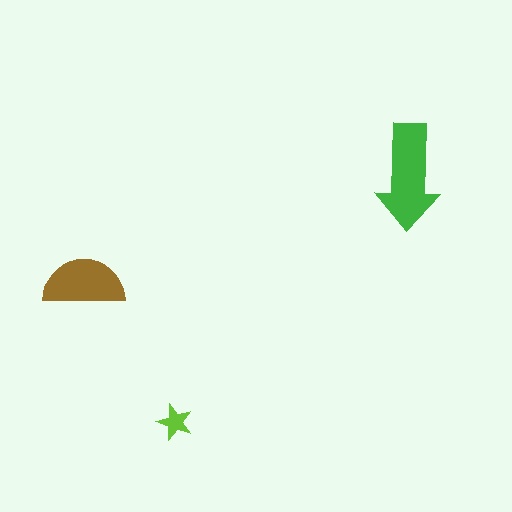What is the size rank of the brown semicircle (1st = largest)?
2nd.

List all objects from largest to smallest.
The green arrow, the brown semicircle, the lime star.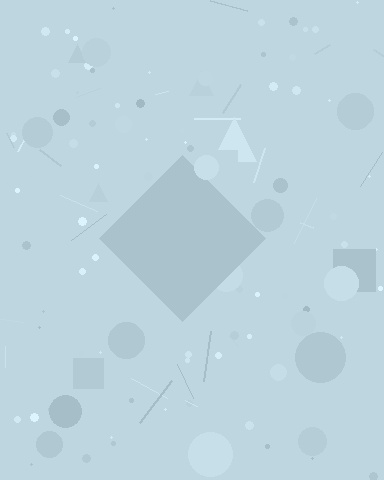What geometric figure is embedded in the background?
A diamond is embedded in the background.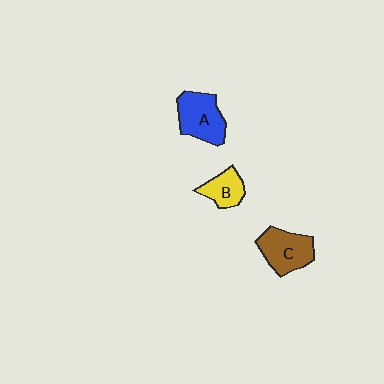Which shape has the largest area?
Shape A (blue).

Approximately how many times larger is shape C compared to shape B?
Approximately 1.6 times.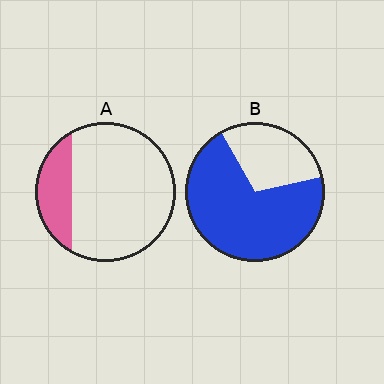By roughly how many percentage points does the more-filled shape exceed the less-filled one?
By roughly 50 percentage points (B over A).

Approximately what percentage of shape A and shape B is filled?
A is approximately 20% and B is approximately 70%.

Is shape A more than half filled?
No.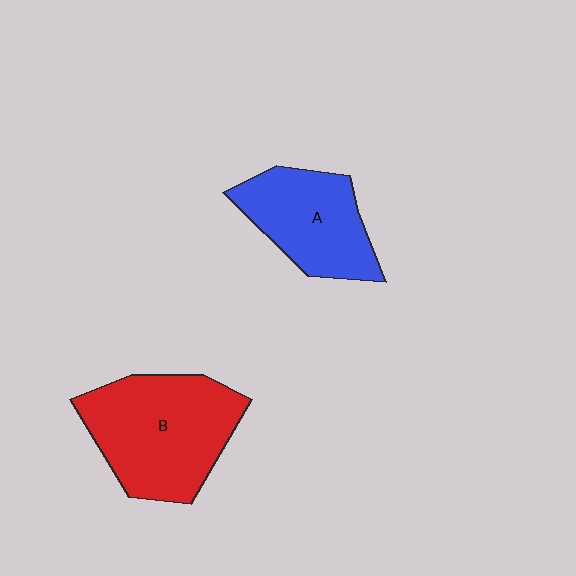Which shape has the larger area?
Shape B (red).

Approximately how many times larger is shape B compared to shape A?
Approximately 1.4 times.